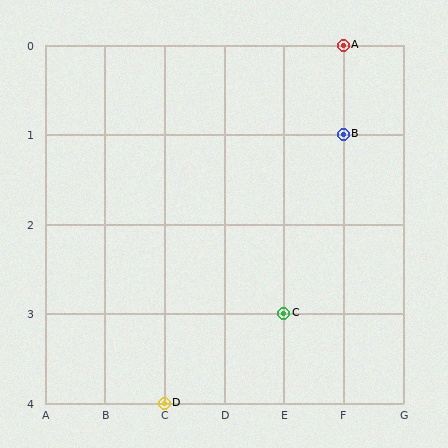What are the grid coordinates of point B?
Point B is at grid coordinates (F, 1).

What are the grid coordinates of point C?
Point C is at grid coordinates (E, 3).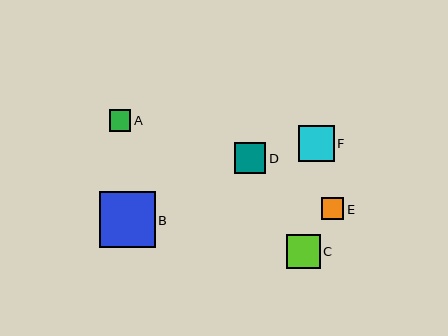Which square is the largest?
Square B is the largest with a size of approximately 56 pixels.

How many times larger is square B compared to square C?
Square B is approximately 1.7 times the size of square C.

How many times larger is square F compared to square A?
Square F is approximately 1.7 times the size of square A.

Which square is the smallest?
Square A is the smallest with a size of approximately 21 pixels.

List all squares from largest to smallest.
From largest to smallest: B, F, C, D, E, A.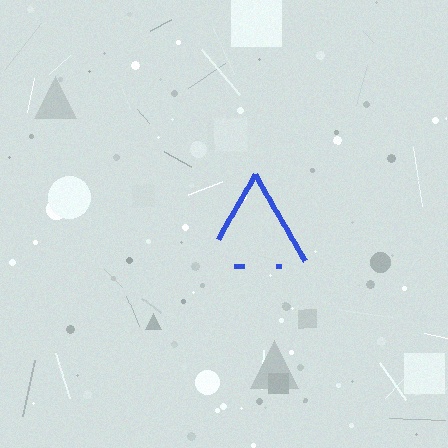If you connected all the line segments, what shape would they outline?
They would outline a triangle.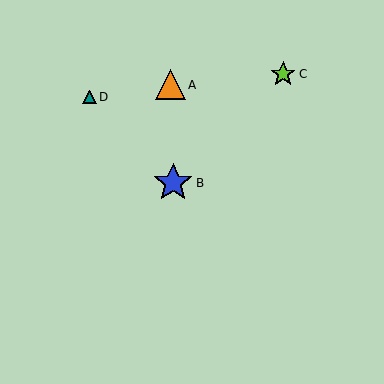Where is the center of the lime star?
The center of the lime star is at (283, 74).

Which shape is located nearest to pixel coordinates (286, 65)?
The lime star (labeled C) at (283, 74) is nearest to that location.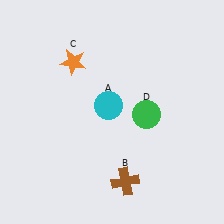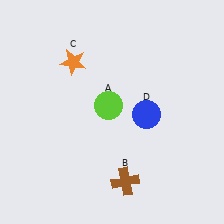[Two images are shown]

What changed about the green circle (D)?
In Image 1, D is green. In Image 2, it changed to blue.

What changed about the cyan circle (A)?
In Image 1, A is cyan. In Image 2, it changed to lime.